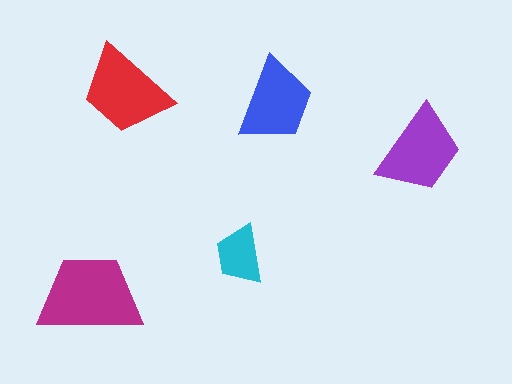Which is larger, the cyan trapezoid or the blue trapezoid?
The blue one.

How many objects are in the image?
There are 5 objects in the image.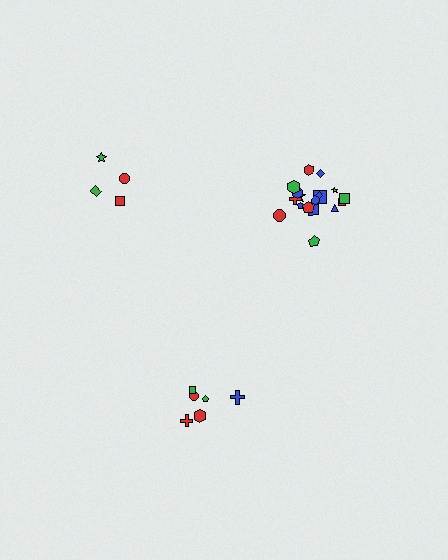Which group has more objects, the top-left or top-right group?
The top-right group.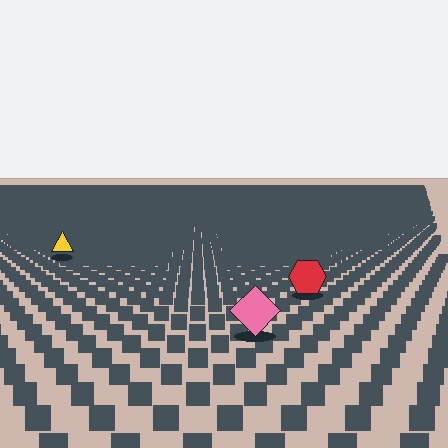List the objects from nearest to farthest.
From nearest to farthest: the pink diamond, the red hexagon, the yellow triangle.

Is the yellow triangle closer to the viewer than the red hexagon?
No. The red hexagon is closer — you can tell from the texture gradient: the ground texture is coarser near it.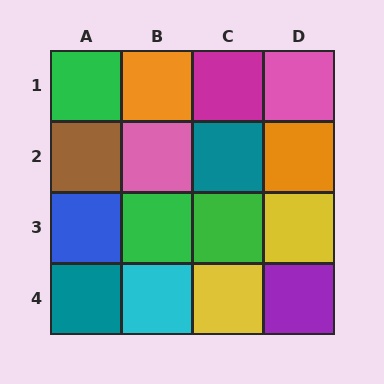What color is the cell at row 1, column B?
Orange.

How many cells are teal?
2 cells are teal.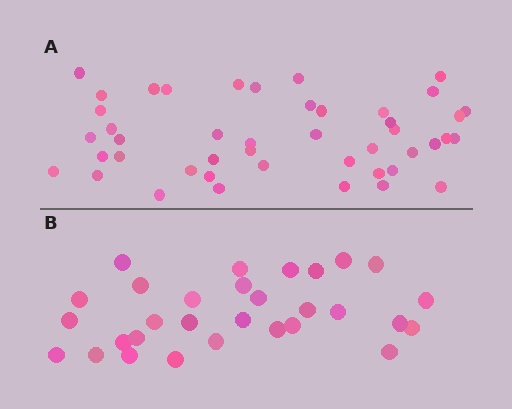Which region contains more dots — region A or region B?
Region A (the top region) has more dots.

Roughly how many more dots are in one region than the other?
Region A has approximately 15 more dots than region B.